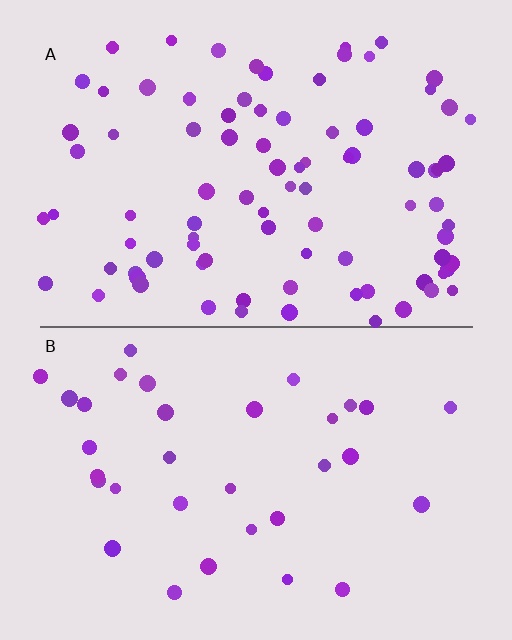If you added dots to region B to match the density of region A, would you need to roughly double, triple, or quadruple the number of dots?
Approximately triple.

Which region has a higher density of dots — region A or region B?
A (the top).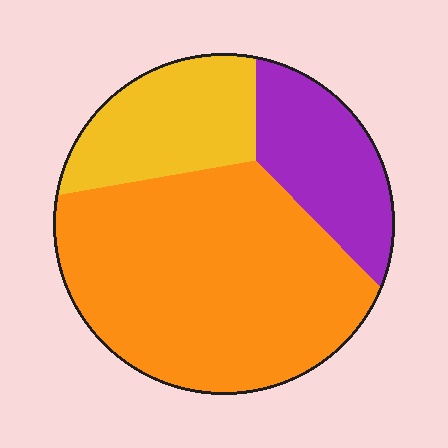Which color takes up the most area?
Orange, at roughly 60%.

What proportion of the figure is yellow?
Yellow covers 21% of the figure.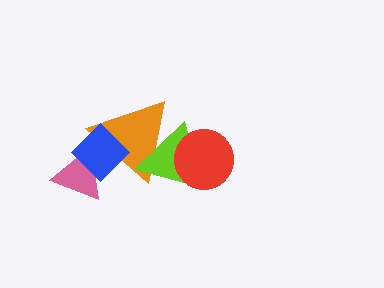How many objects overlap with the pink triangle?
2 objects overlap with the pink triangle.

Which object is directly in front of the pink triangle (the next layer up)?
The orange triangle is directly in front of the pink triangle.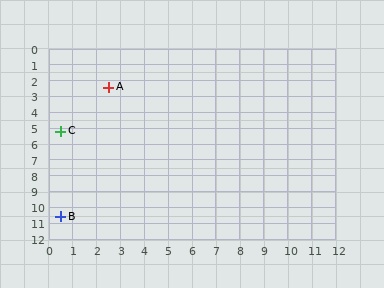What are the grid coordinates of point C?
Point C is at approximately (0.5, 5.2).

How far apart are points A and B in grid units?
Points A and B are about 8.4 grid units apart.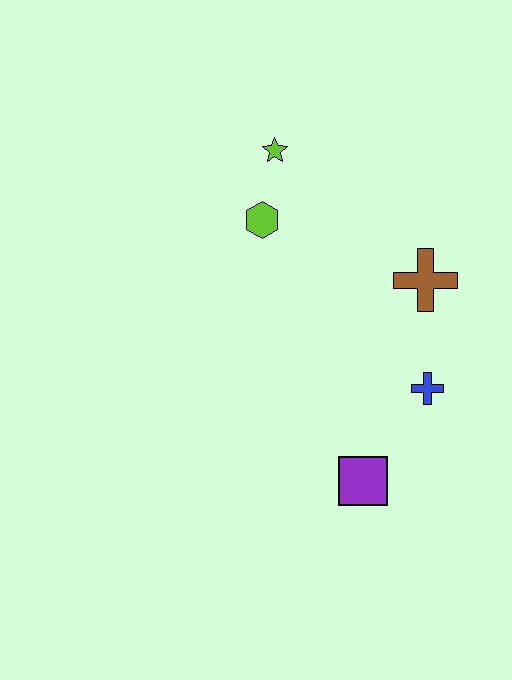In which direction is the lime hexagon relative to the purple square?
The lime hexagon is above the purple square.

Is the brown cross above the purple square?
Yes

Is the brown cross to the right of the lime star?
Yes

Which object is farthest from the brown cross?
The purple square is farthest from the brown cross.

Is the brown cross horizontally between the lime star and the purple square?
No